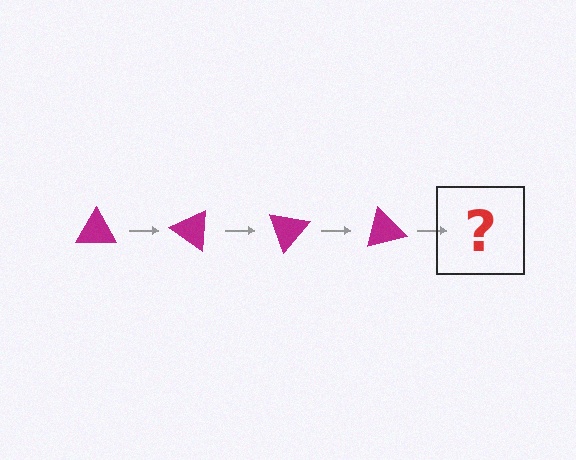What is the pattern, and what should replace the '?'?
The pattern is that the triangle rotates 35 degrees each step. The '?' should be a magenta triangle rotated 140 degrees.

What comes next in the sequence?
The next element should be a magenta triangle rotated 140 degrees.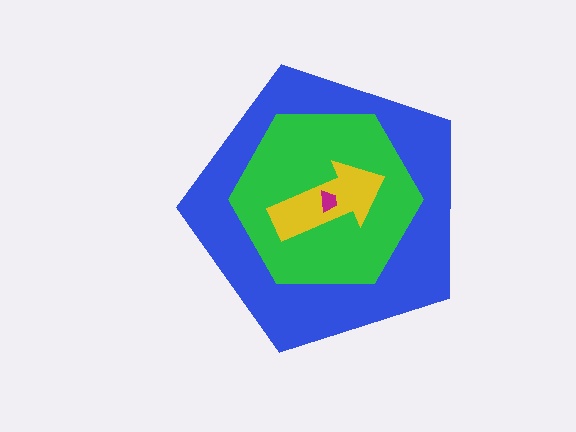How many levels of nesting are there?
4.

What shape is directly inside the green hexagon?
The yellow arrow.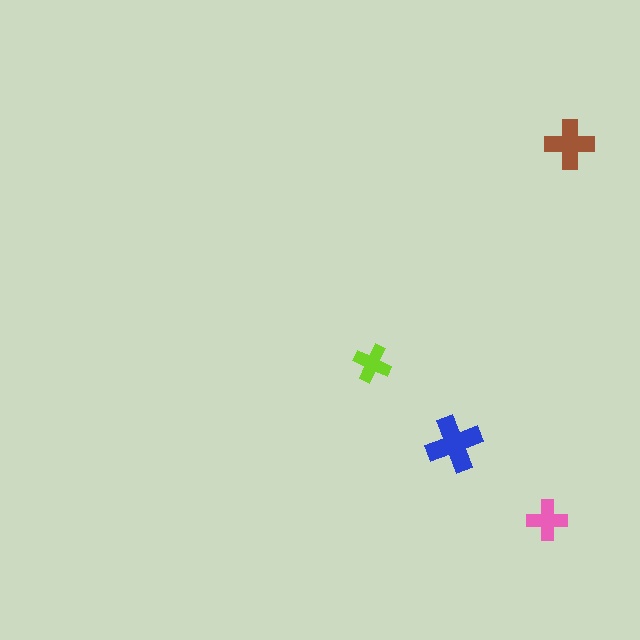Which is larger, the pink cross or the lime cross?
The pink one.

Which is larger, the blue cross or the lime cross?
The blue one.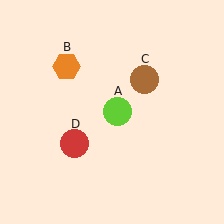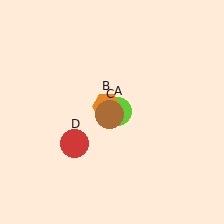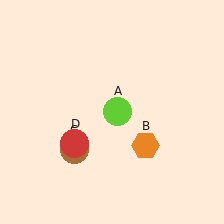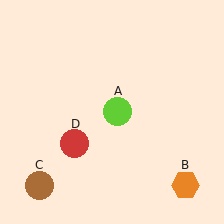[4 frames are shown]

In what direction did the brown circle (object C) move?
The brown circle (object C) moved down and to the left.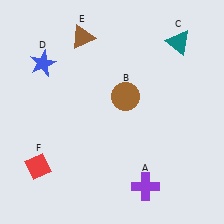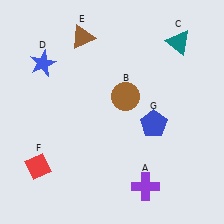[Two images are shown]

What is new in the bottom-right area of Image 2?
A blue pentagon (G) was added in the bottom-right area of Image 2.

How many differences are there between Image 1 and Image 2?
There is 1 difference between the two images.